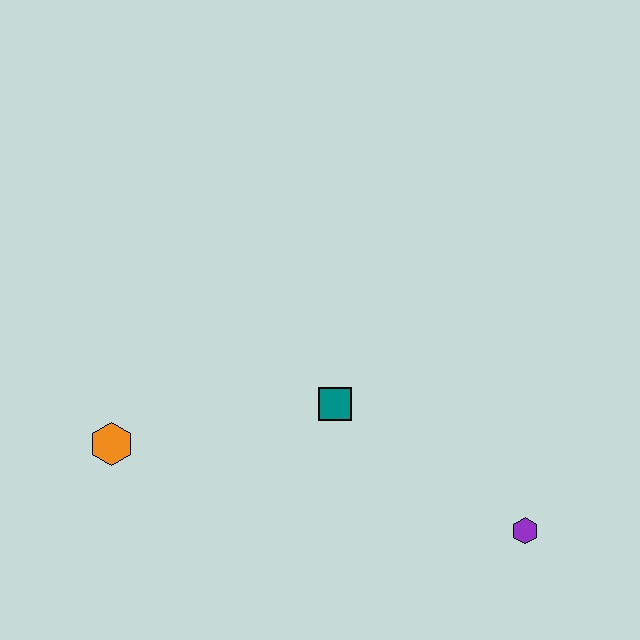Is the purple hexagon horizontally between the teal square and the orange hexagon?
No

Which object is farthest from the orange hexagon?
The purple hexagon is farthest from the orange hexagon.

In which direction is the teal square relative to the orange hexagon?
The teal square is to the right of the orange hexagon.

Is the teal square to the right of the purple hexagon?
No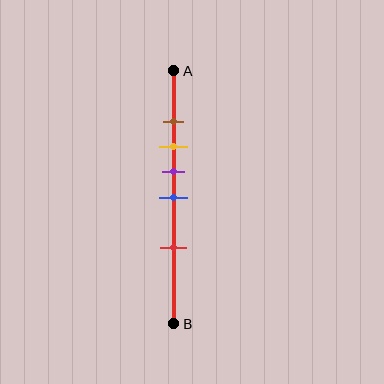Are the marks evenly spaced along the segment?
No, the marks are not evenly spaced.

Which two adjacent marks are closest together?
The brown and yellow marks are the closest adjacent pair.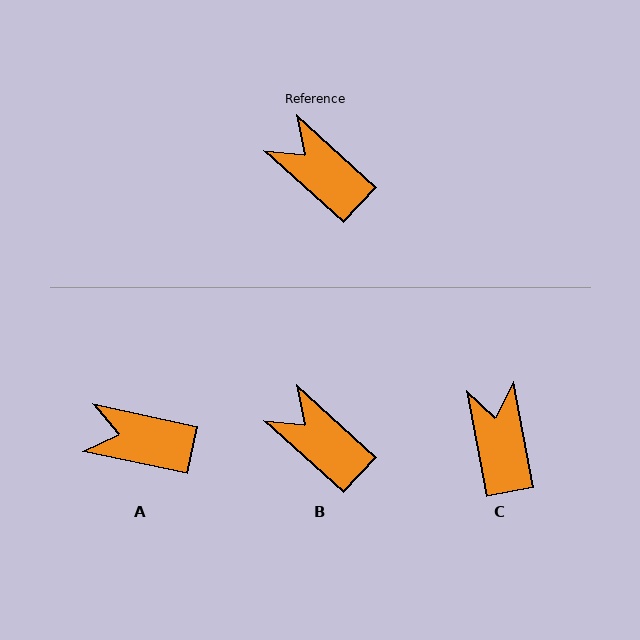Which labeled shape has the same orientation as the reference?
B.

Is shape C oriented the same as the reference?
No, it is off by about 37 degrees.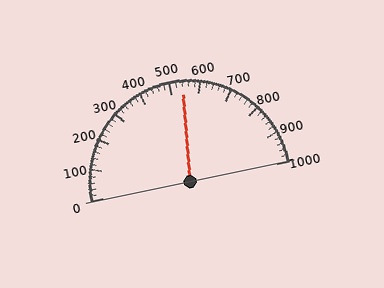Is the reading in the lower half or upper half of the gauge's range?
The reading is in the upper half of the range (0 to 1000).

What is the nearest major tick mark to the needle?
The nearest major tick mark is 500.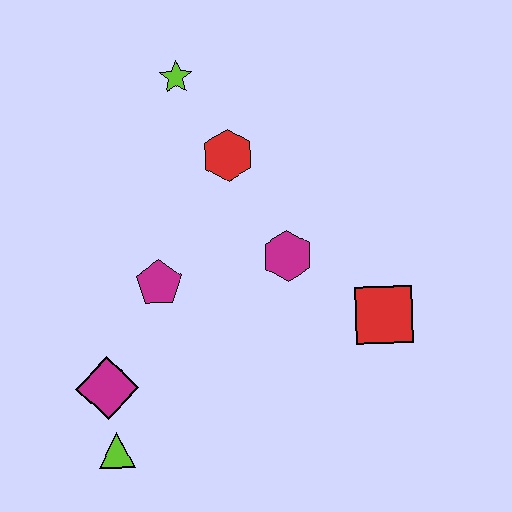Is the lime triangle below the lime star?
Yes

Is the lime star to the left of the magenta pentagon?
No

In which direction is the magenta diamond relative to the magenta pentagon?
The magenta diamond is below the magenta pentagon.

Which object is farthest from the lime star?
The lime triangle is farthest from the lime star.